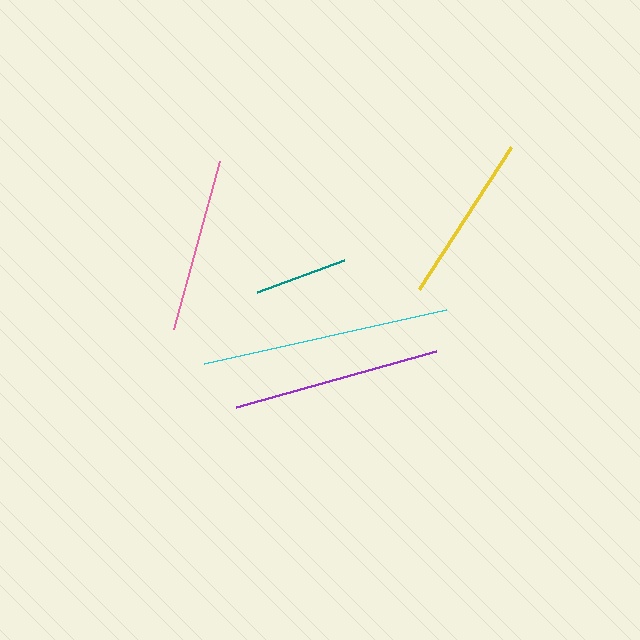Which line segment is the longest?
The cyan line is the longest at approximately 248 pixels.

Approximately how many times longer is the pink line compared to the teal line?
The pink line is approximately 1.9 times the length of the teal line.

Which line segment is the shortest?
The teal line is the shortest at approximately 92 pixels.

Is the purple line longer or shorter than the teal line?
The purple line is longer than the teal line.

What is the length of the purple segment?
The purple segment is approximately 208 pixels long.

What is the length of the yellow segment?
The yellow segment is approximately 169 pixels long.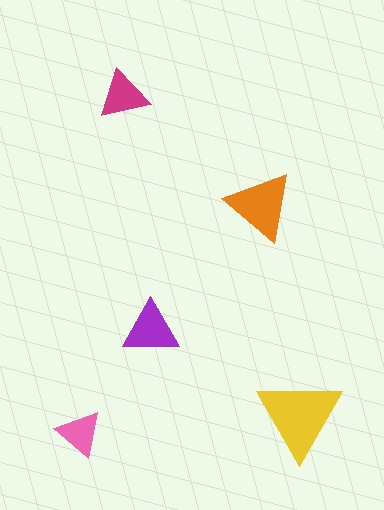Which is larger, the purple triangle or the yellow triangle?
The yellow one.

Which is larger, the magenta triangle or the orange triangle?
The orange one.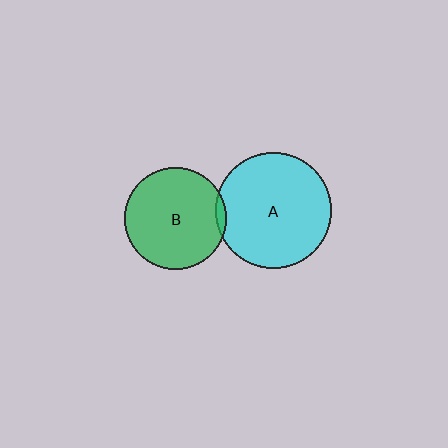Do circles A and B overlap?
Yes.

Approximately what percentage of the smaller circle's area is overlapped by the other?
Approximately 5%.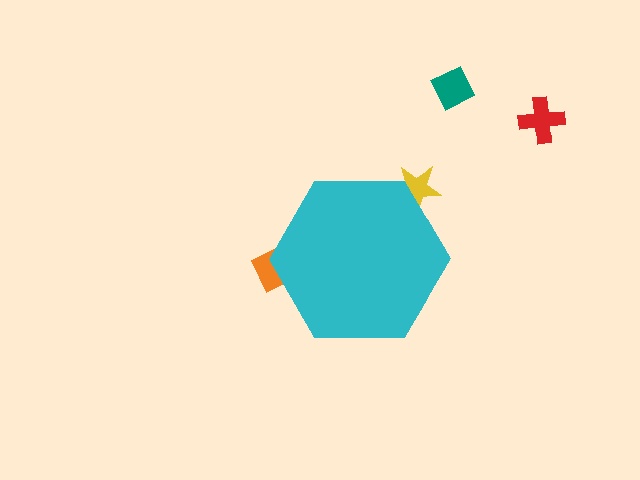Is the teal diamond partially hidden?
No, the teal diamond is fully visible.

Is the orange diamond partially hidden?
Yes, the orange diamond is partially hidden behind the cyan hexagon.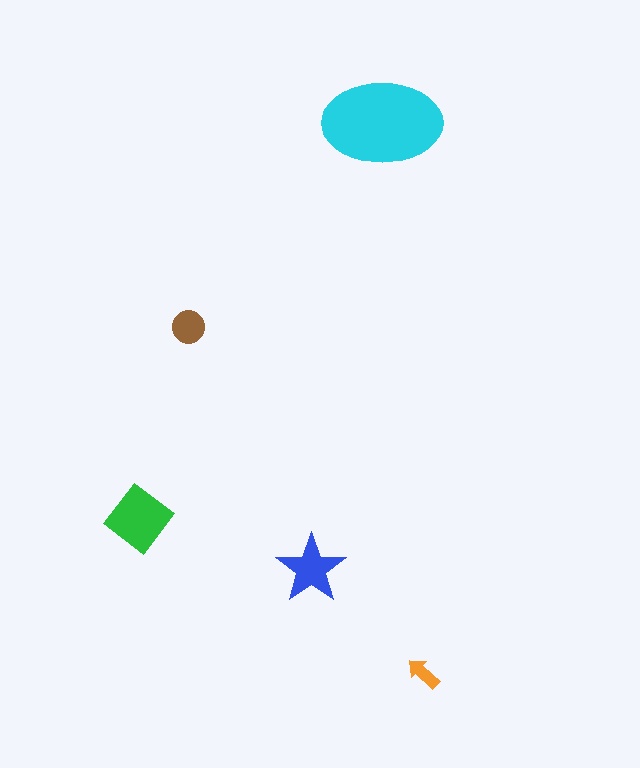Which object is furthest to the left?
The green diamond is leftmost.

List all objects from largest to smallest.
The cyan ellipse, the green diamond, the blue star, the brown circle, the orange arrow.